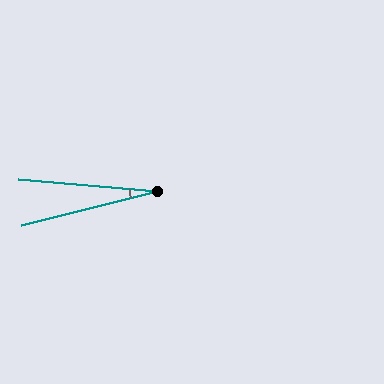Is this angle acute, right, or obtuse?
It is acute.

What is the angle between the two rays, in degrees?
Approximately 19 degrees.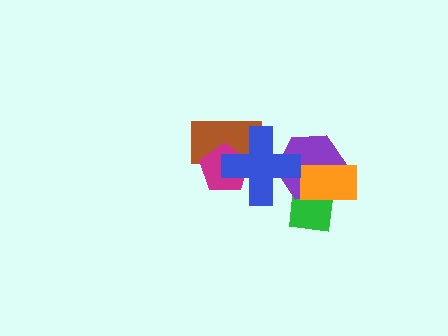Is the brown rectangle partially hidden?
Yes, it is partially covered by another shape.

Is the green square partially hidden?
Yes, it is partially covered by another shape.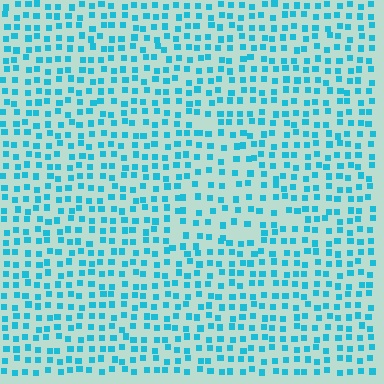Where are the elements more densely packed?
The elements are more densely packed outside the triangle boundary.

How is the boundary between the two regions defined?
The boundary is defined by a change in element density (approximately 1.4x ratio). All elements are the same color, size, and shape.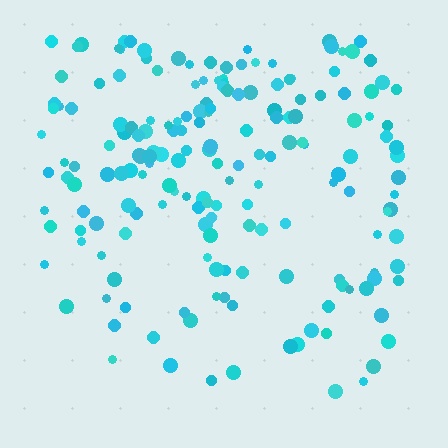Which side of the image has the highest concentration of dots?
The top.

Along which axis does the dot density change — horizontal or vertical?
Vertical.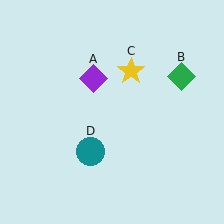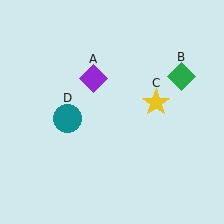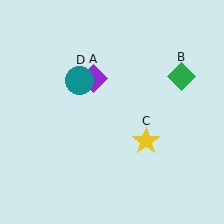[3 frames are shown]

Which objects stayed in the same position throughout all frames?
Purple diamond (object A) and green diamond (object B) remained stationary.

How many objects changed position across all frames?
2 objects changed position: yellow star (object C), teal circle (object D).